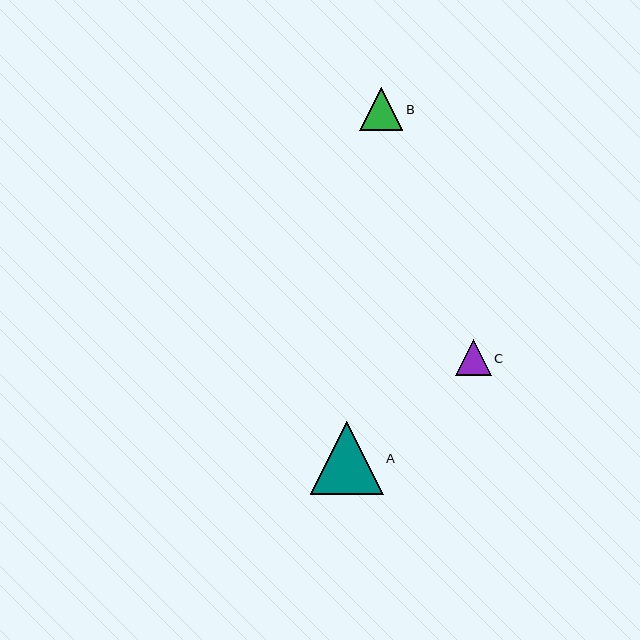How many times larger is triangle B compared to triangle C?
Triangle B is approximately 1.2 times the size of triangle C.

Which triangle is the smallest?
Triangle C is the smallest with a size of approximately 36 pixels.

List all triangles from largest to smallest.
From largest to smallest: A, B, C.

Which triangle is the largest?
Triangle A is the largest with a size of approximately 72 pixels.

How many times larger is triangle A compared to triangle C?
Triangle A is approximately 2.0 times the size of triangle C.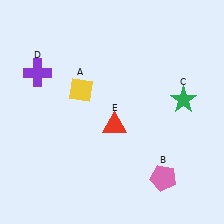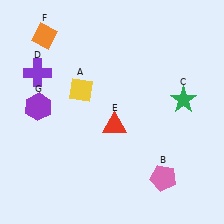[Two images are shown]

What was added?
An orange diamond (F), a purple hexagon (G) were added in Image 2.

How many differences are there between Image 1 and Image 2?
There are 2 differences between the two images.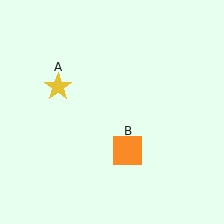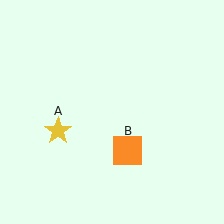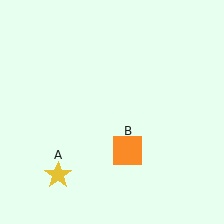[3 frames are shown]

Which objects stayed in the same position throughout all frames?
Orange square (object B) remained stationary.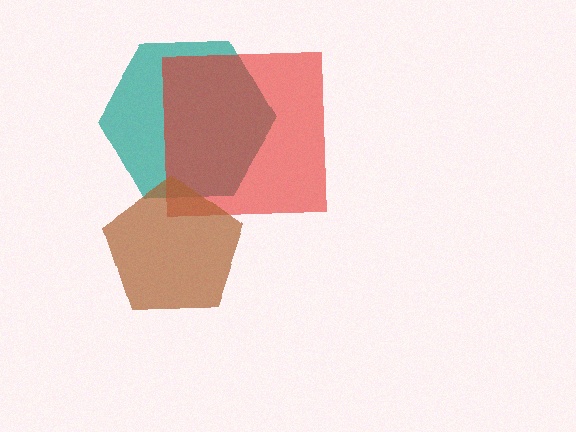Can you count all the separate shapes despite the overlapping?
Yes, there are 3 separate shapes.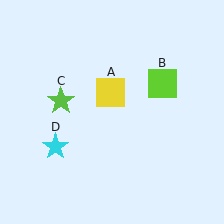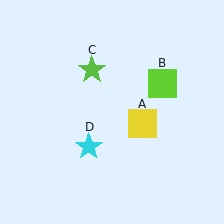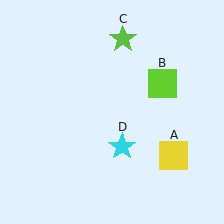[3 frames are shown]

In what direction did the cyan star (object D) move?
The cyan star (object D) moved right.